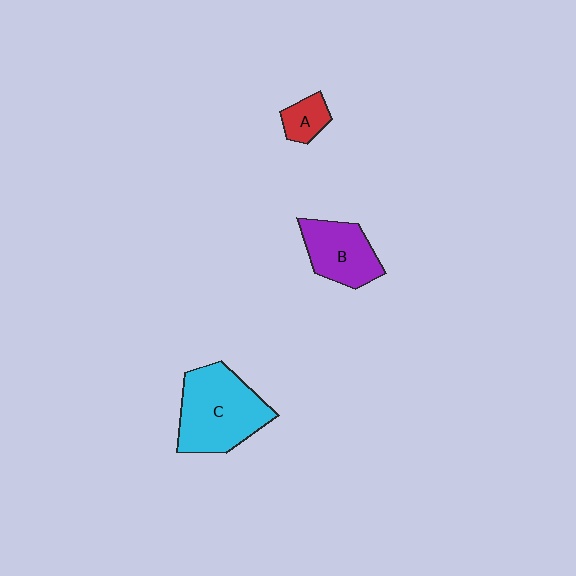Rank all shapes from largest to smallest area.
From largest to smallest: C (cyan), B (purple), A (red).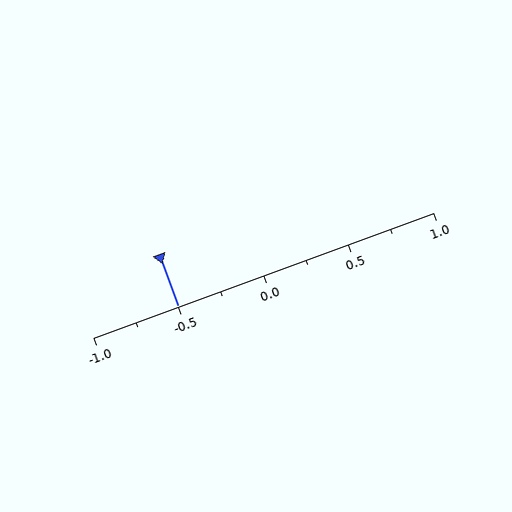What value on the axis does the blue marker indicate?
The marker indicates approximately -0.5.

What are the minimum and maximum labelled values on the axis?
The axis runs from -1.0 to 1.0.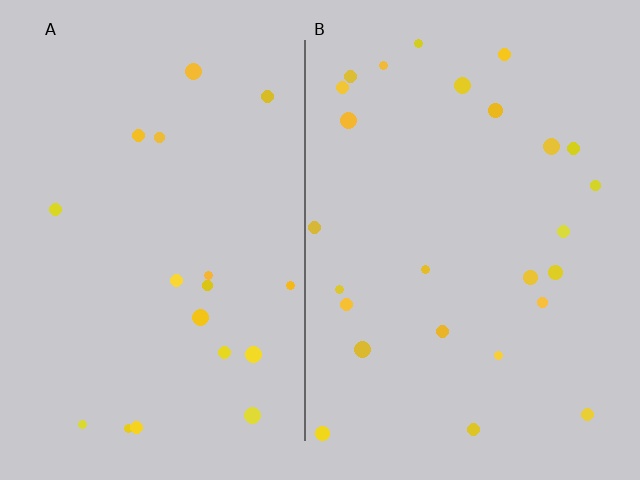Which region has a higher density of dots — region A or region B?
B (the right).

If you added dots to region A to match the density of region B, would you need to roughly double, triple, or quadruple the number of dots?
Approximately double.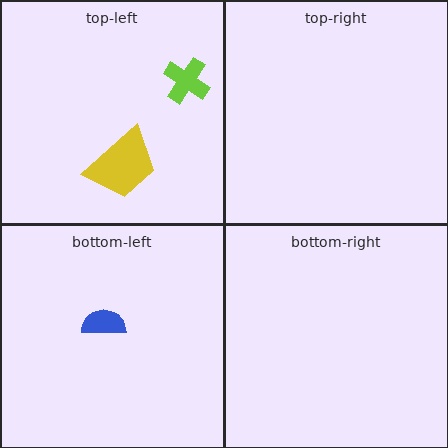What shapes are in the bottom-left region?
The blue semicircle.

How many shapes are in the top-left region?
2.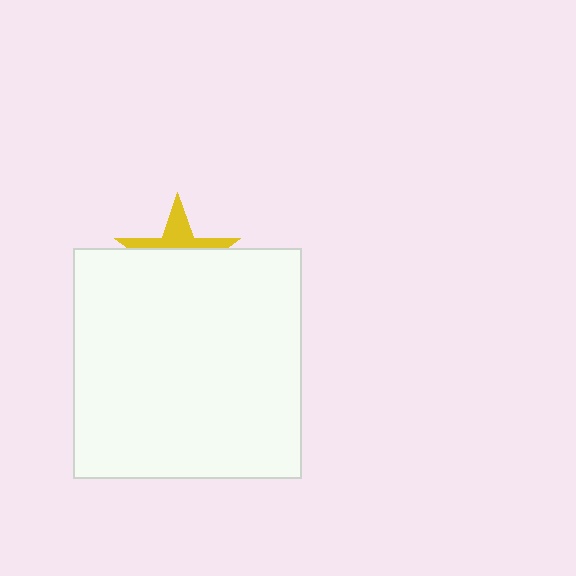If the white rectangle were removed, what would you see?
You would see the complete yellow star.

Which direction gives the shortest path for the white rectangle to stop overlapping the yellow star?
Moving down gives the shortest separation.